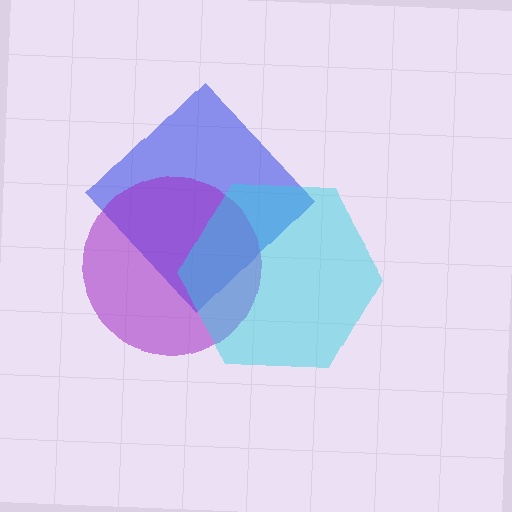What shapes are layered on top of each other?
The layered shapes are: a blue diamond, a purple circle, a cyan hexagon.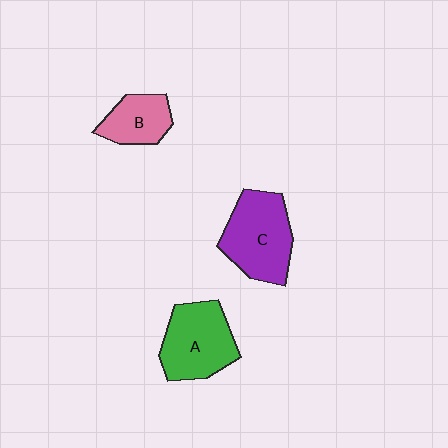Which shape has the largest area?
Shape C (purple).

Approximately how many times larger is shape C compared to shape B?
Approximately 1.7 times.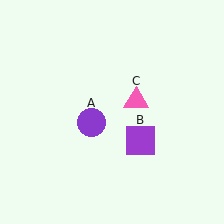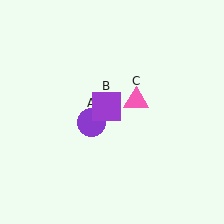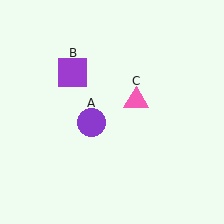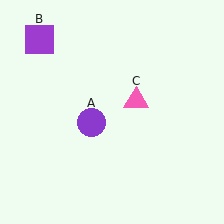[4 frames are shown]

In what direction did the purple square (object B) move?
The purple square (object B) moved up and to the left.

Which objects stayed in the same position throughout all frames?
Purple circle (object A) and pink triangle (object C) remained stationary.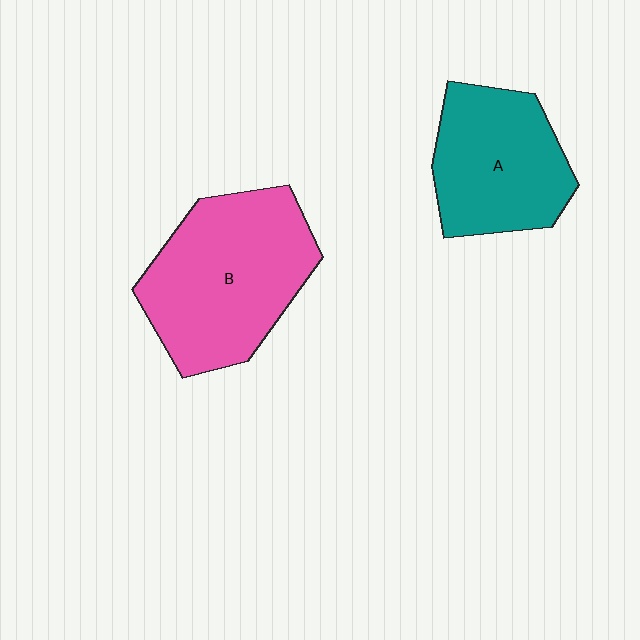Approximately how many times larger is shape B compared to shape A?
Approximately 1.3 times.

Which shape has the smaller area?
Shape A (teal).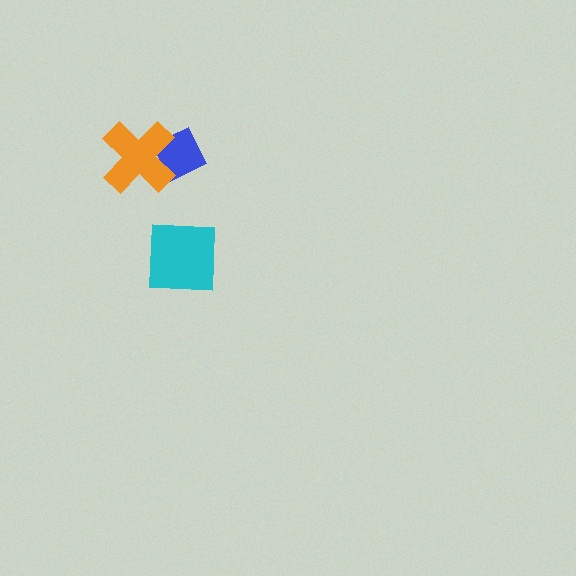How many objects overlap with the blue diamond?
1 object overlaps with the blue diamond.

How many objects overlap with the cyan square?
0 objects overlap with the cyan square.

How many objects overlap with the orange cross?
1 object overlaps with the orange cross.